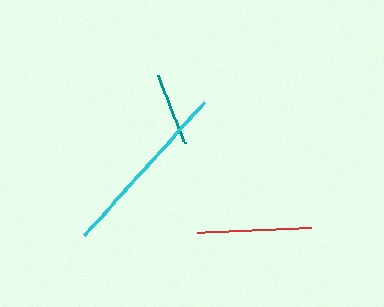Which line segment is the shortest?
The teal line is the shortest at approximately 73 pixels.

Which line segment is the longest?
The cyan line is the longest at approximately 178 pixels.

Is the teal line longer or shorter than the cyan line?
The cyan line is longer than the teal line.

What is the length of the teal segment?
The teal segment is approximately 73 pixels long.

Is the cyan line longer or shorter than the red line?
The cyan line is longer than the red line.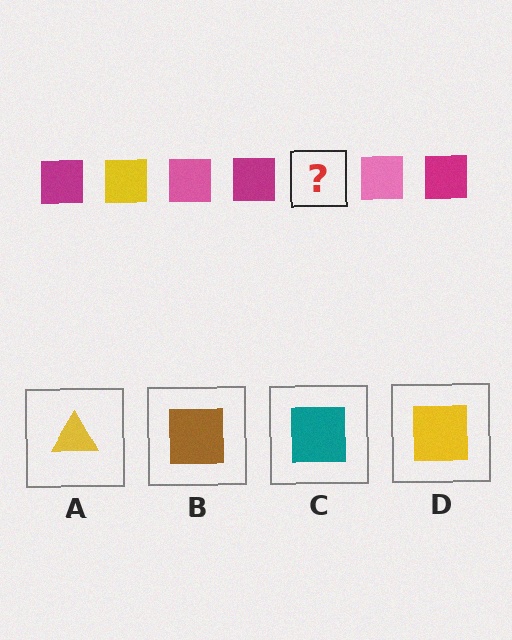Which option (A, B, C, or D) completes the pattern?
D.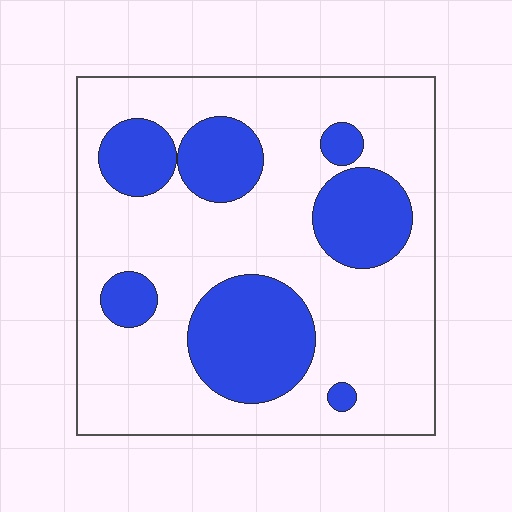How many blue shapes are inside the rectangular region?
7.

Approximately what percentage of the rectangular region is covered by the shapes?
Approximately 30%.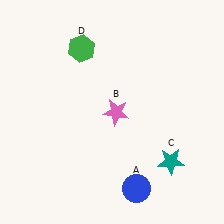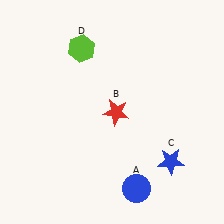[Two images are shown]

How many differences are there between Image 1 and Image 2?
There are 3 differences between the two images.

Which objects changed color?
B changed from pink to red. C changed from teal to blue. D changed from green to lime.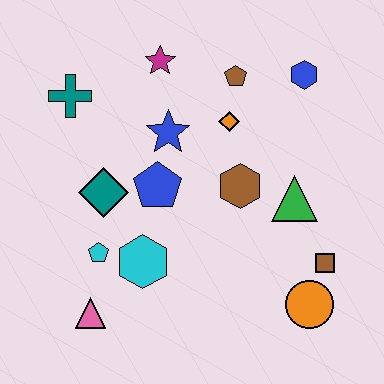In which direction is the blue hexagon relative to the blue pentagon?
The blue hexagon is to the right of the blue pentagon.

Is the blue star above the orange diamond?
No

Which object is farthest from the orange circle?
The teal cross is farthest from the orange circle.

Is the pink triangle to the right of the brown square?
No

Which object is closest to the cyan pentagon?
The cyan hexagon is closest to the cyan pentagon.